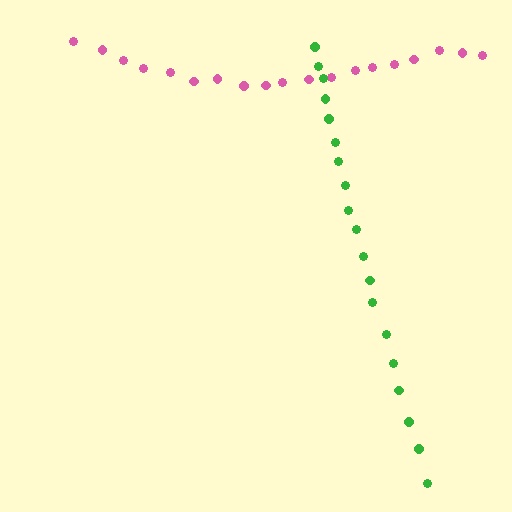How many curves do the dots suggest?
There are 2 distinct paths.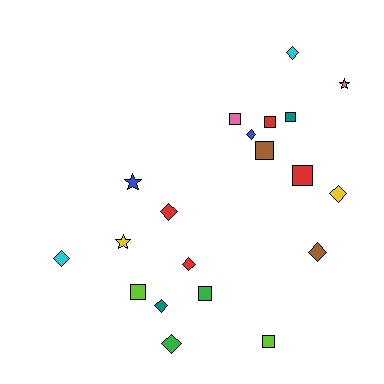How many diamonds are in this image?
There are 9 diamonds.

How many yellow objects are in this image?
There are 2 yellow objects.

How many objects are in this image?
There are 20 objects.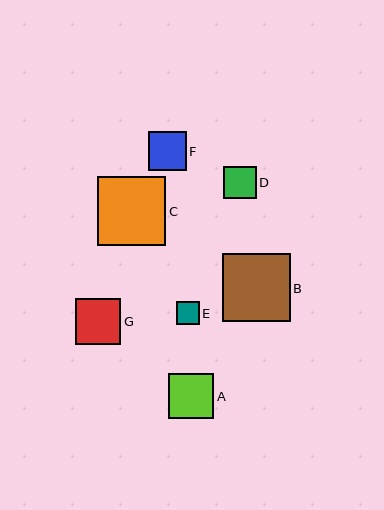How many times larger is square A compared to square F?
Square A is approximately 1.2 times the size of square F.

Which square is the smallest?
Square E is the smallest with a size of approximately 23 pixels.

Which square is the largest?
Square C is the largest with a size of approximately 69 pixels.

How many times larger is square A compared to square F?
Square A is approximately 1.2 times the size of square F.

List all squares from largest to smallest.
From largest to smallest: C, B, G, A, F, D, E.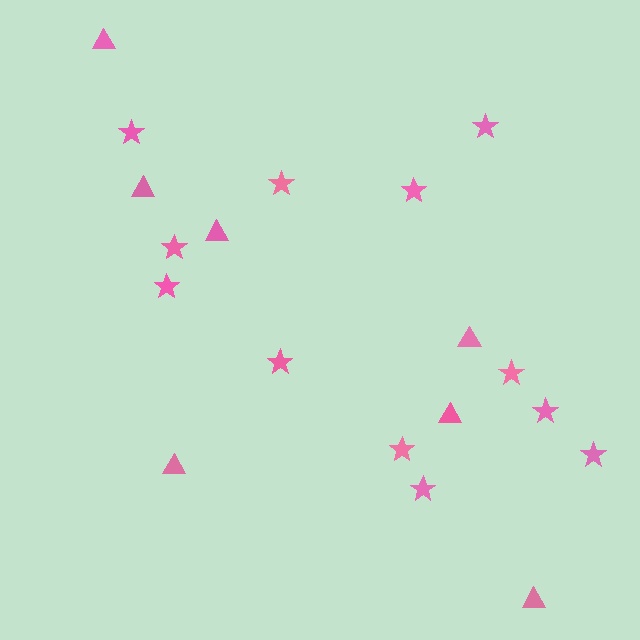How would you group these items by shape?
There are 2 groups: one group of triangles (7) and one group of stars (12).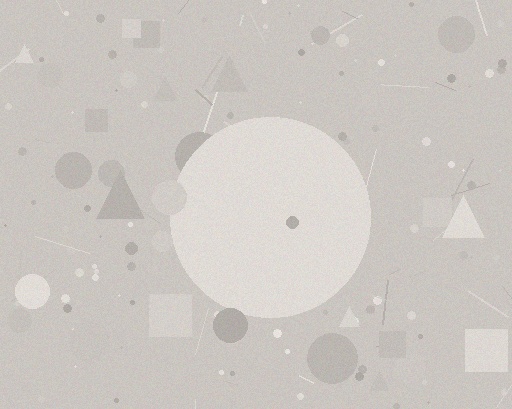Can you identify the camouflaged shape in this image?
The camouflaged shape is a circle.